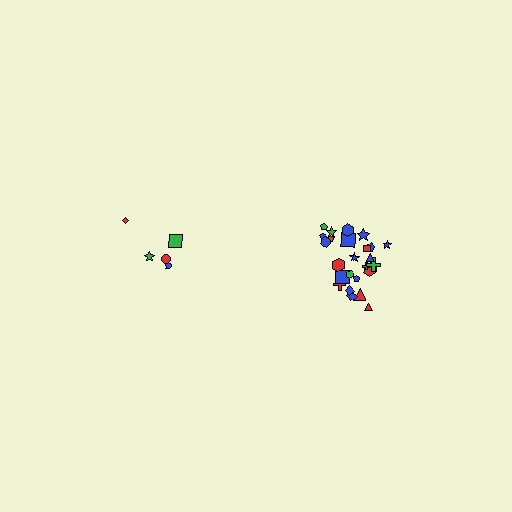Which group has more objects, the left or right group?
The right group.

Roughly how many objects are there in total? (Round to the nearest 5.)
Roughly 30 objects in total.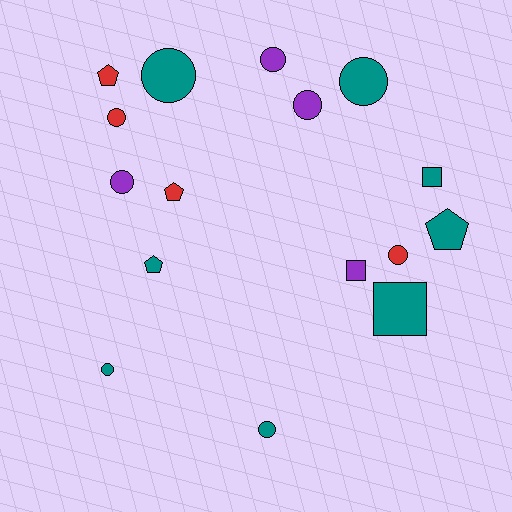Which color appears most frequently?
Teal, with 8 objects.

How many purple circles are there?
There are 3 purple circles.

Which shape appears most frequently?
Circle, with 9 objects.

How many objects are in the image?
There are 16 objects.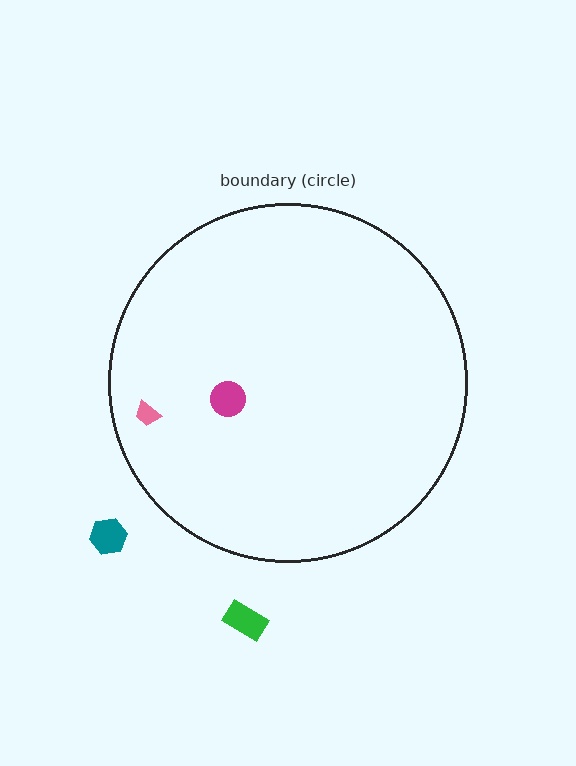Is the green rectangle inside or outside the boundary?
Outside.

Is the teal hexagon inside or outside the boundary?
Outside.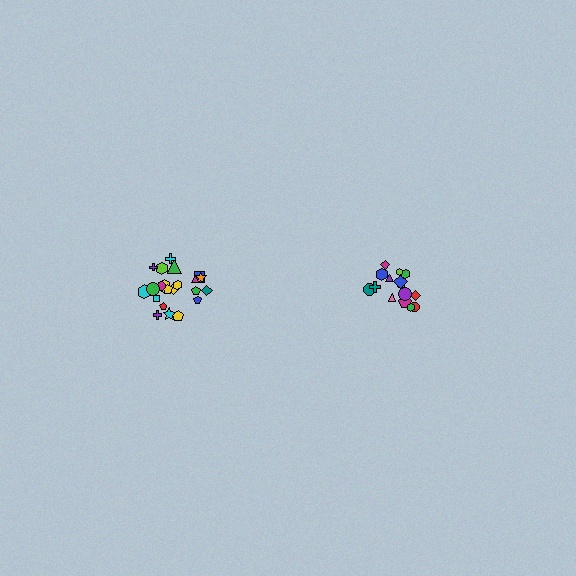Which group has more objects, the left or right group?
The left group.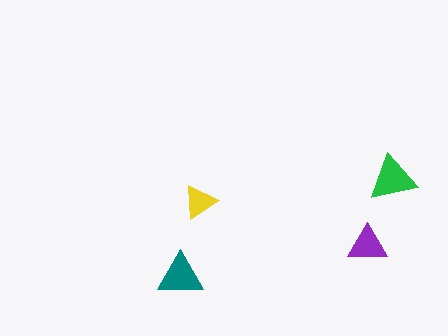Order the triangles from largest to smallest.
the green one, the teal one, the purple one, the yellow one.